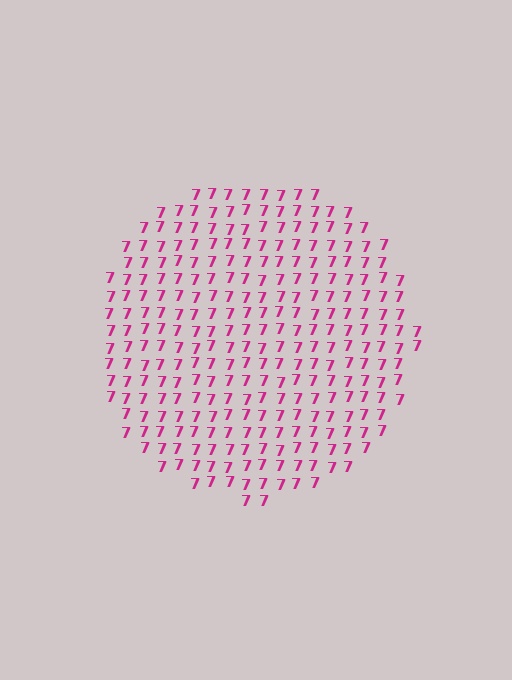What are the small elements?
The small elements are digit 7's.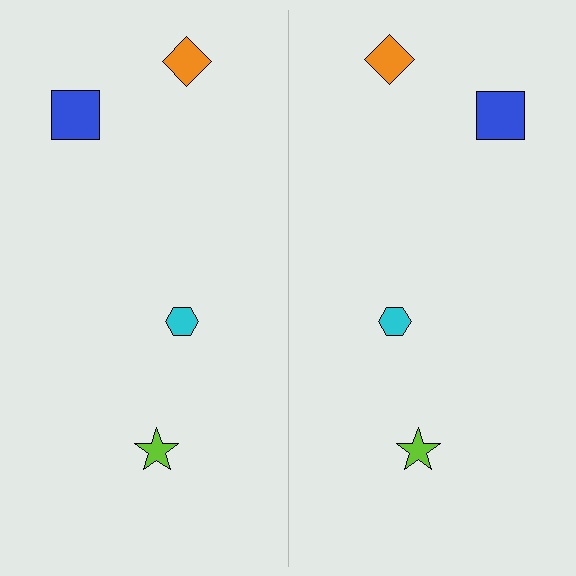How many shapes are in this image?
There are 8 shapes in this image.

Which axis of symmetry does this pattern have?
The pattern has a vertical axis of symmetry running through the center of the image.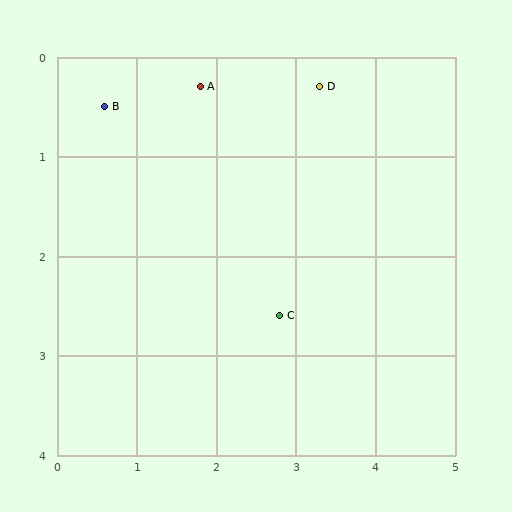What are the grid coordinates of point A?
Point A is at approximately (1.8, 0.3).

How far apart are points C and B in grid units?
Points C and B are about 3.0 grid units apart.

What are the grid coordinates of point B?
Point B is at approximately (0.6, 0.5).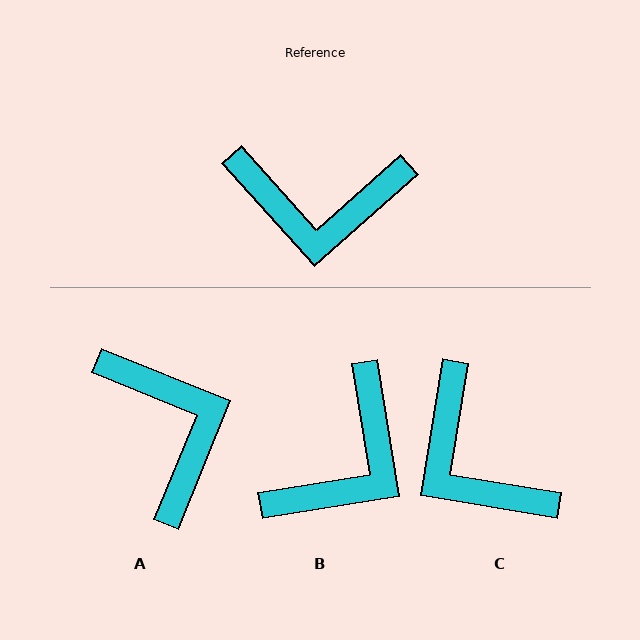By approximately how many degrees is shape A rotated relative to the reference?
Approximately 116 degrees counter-clockwise.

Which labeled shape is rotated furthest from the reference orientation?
A, about 116 degrees away.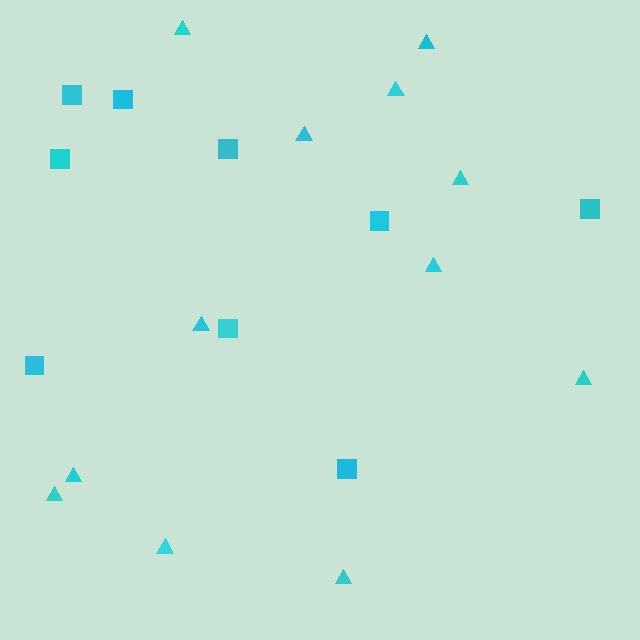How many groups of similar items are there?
There are 2 groups: one group of triangles (12) and one group of squares (9).